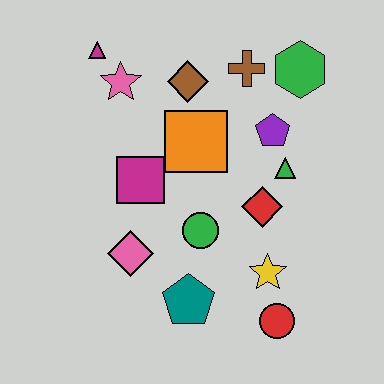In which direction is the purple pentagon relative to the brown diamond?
The purple pentagon is to the right of the brown diamond.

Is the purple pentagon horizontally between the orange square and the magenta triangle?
No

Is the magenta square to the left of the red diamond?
Yes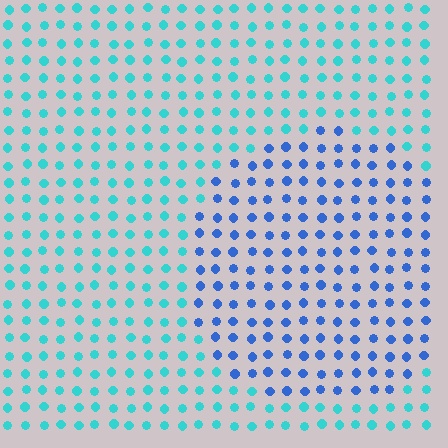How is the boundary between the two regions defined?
The boundary is defined purely by a slight shift in hue (about 41 degrees). Spacing, size, and orientation are identical on both sides.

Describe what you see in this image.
The image is filled with small cyan elements in a uniform arrangement. A circle-shaped region is visible where the elements are tinted to a slightly different hue, forming a subtle color boundary.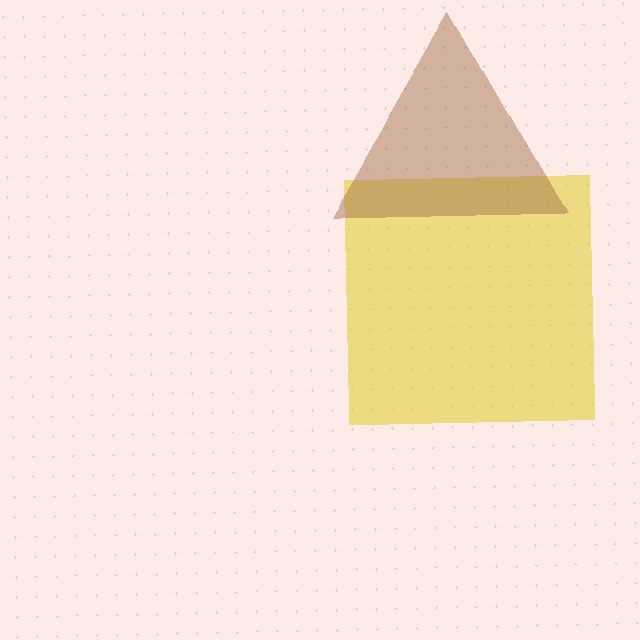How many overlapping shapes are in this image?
There are 2 overlapping shapes in the image.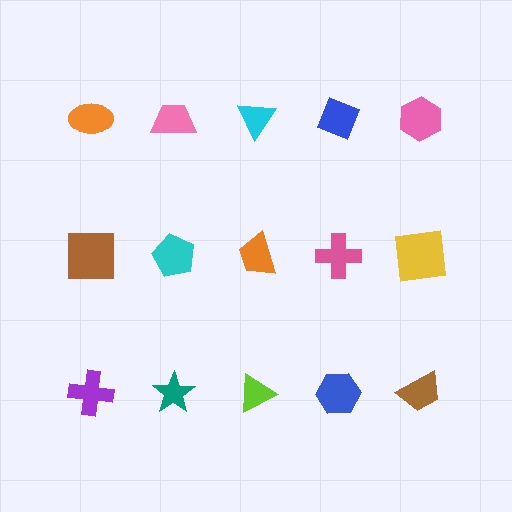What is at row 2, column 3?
An orange trapezoid.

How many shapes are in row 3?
5 shapes.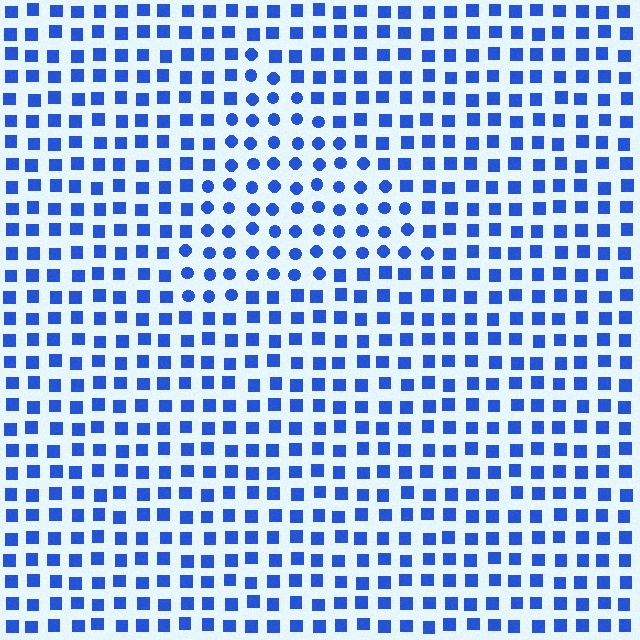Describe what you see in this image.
The image is filled with small blue elements arranged in a uniform grid. A triangle-shaped region contains circles, while the surrounding area contains squares. The boundary is defined purely by the change in element shape.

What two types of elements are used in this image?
The image uses circles inside the triangle region and squares outside it.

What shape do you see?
I see a triangle.